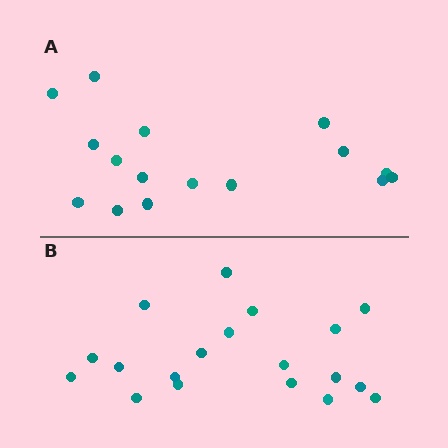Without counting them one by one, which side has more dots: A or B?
Region B (the bottom region) has more dots.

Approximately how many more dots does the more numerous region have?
Region B has just a few more — roughly 2 or 3 more dots than region A.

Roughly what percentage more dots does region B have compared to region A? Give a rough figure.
About 20% more.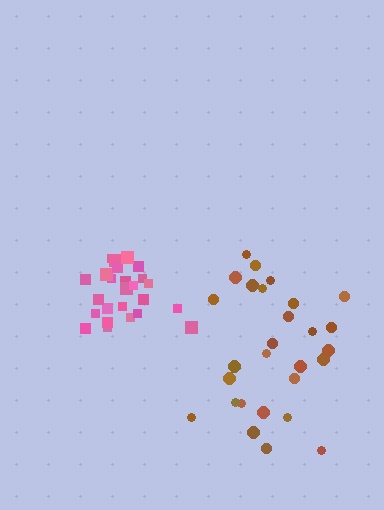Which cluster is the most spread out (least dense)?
Brown.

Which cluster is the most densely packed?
Pink.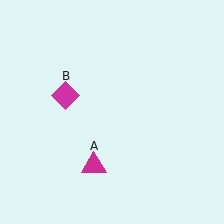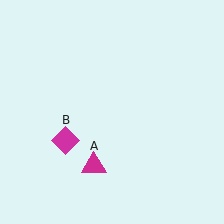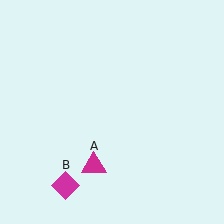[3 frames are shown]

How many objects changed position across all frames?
1 object changed position: magenta diamond (object B).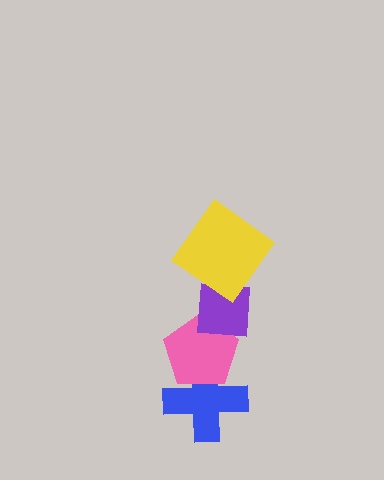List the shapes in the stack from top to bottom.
From top to bottom: the yellow diamond, the purple square, the pink pentagon, the blue cross.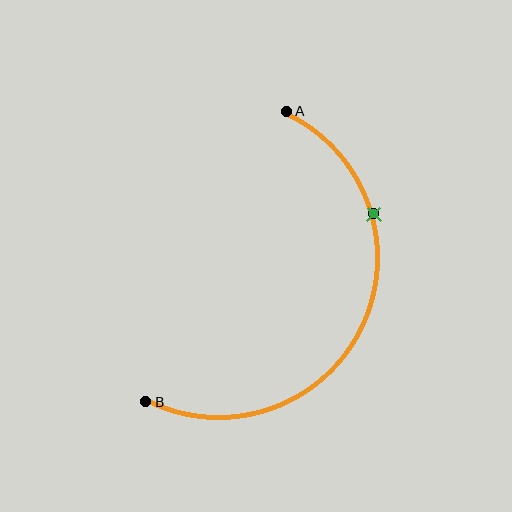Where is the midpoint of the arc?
The arc midpoint is the point on the curve farthest from the straight line joining A and B. It sits to the right of that line.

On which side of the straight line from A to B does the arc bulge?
The arc bulges to the right of the straight line connecting A and B.